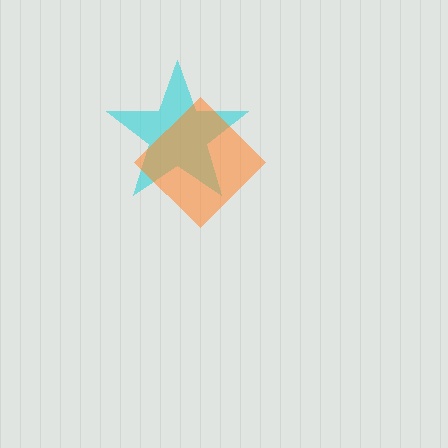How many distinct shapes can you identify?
There are 2 distinct shapes: a cyan star, an orange diamond.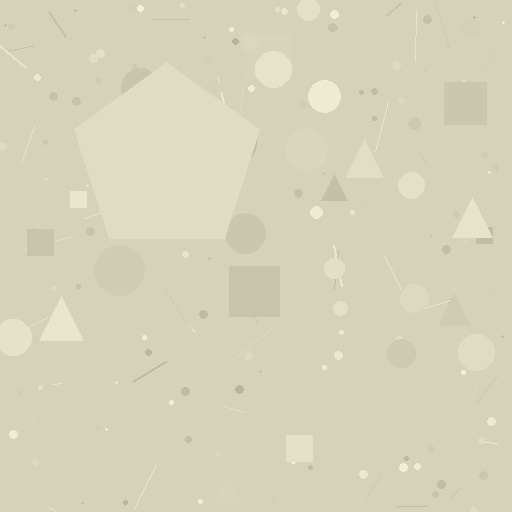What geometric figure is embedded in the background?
A pentagon is embedded in the background.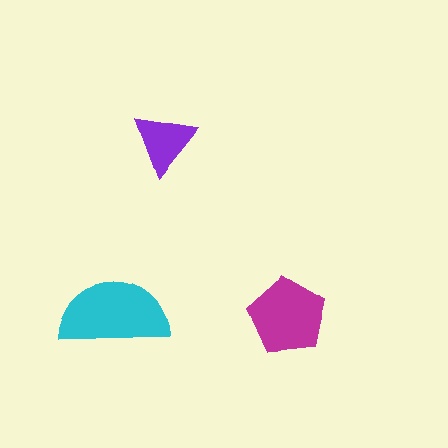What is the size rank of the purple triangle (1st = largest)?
3rd.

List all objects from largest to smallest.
The cyan semicircle, the magenta pentagon, the purple triangle.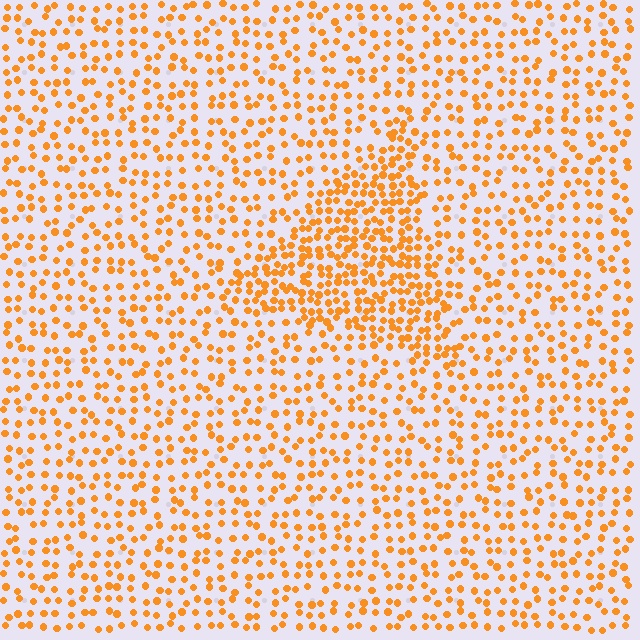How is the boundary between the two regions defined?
The boundary is defined by a change in element density (approximately 2.0x ratio). All elements are the same color, size, and shape.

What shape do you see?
I see a triangle.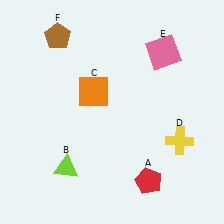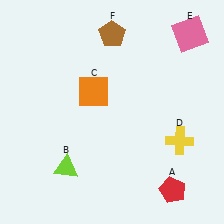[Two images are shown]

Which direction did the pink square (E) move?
The pink square (E) moved right.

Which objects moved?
The objects that moved are: the red pentagon (A), the pink square (E), the brown pentagon (F).